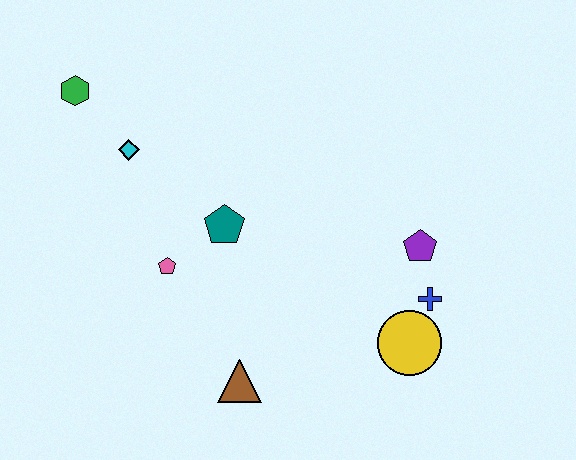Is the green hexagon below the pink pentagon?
No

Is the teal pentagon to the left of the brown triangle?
Yes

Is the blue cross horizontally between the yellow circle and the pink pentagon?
No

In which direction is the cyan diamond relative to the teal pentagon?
The cyan diamond is to the left of the teal pentagon.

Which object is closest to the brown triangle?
The pink pentagon is closest to the brown triangle.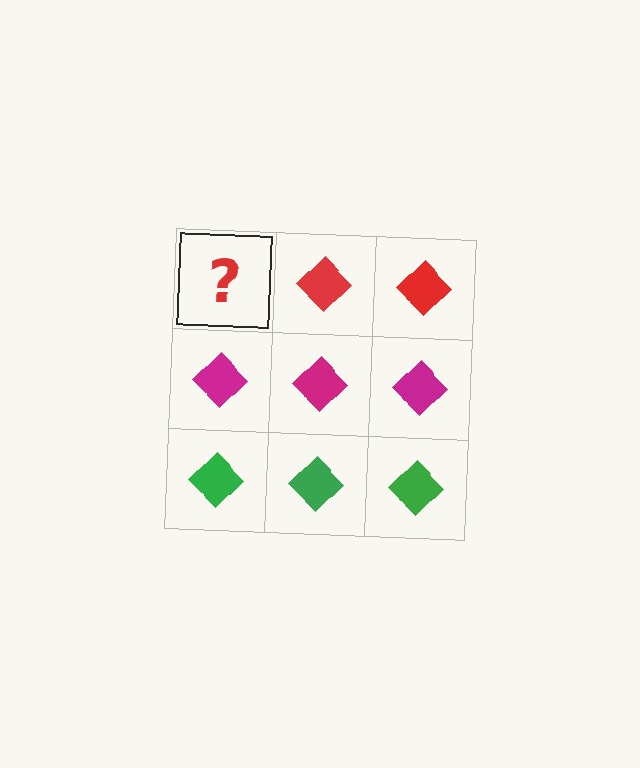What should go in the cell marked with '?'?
The missing cell should contain a red diamond.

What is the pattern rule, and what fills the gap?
The rule is that each row has a consistent color. The gap should be filled with a red diamond.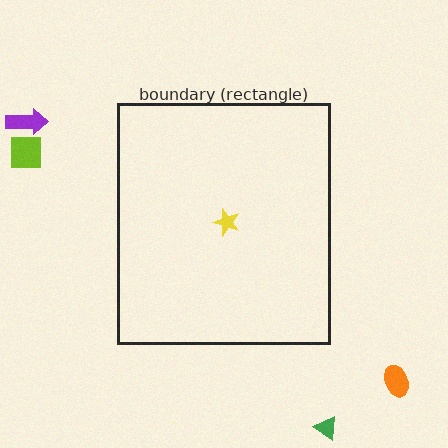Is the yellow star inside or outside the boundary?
Inside.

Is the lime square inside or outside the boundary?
Outside.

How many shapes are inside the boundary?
1 inside, 4 outside.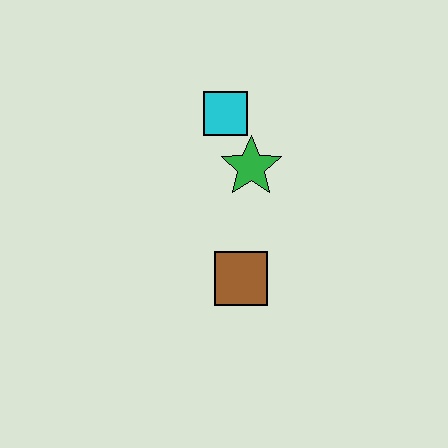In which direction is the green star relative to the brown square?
The green star is above the brown square.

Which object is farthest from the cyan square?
The brown square is farthest from the cyan square.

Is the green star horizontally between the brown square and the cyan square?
No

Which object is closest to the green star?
The cyan square is closest to the green star.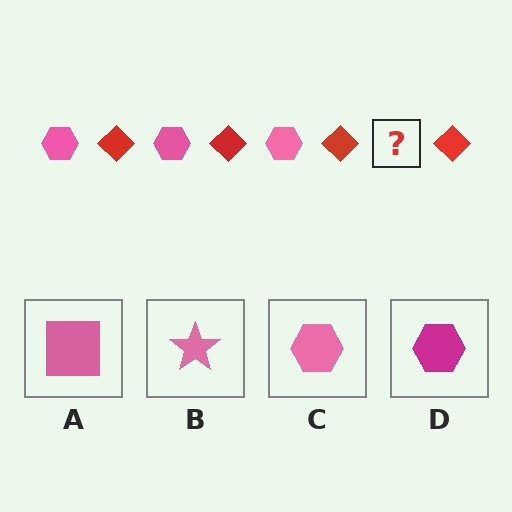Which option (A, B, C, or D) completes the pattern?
C.